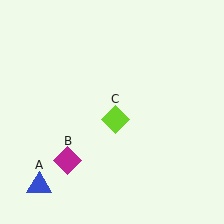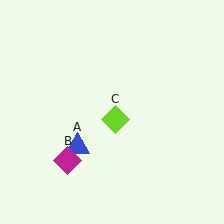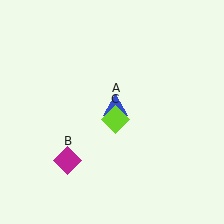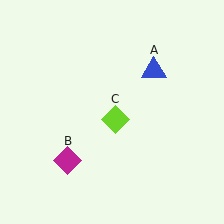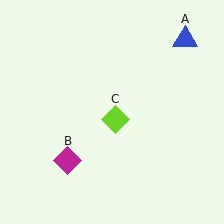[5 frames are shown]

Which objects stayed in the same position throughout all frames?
Magenta diamond (object B) and lime diamond (object C) remained stationary.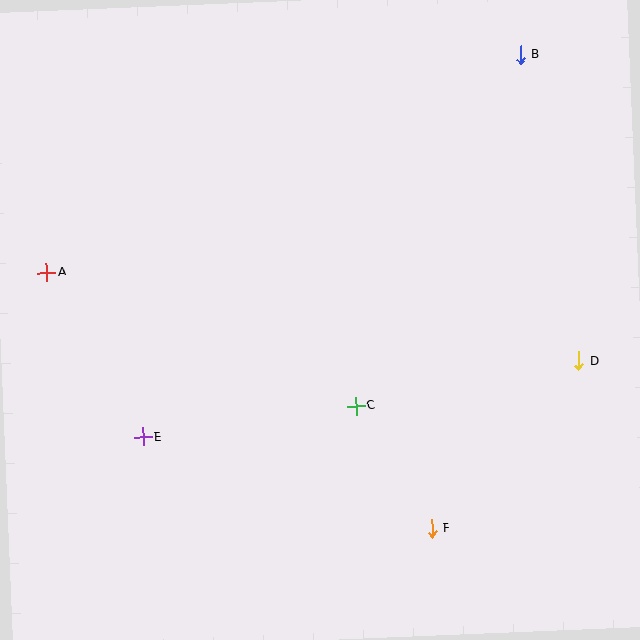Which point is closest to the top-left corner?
Point A is closest to the top-left corner.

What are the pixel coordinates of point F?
Point F is at (432, 528).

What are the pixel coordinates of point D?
Point D is at (579, 361).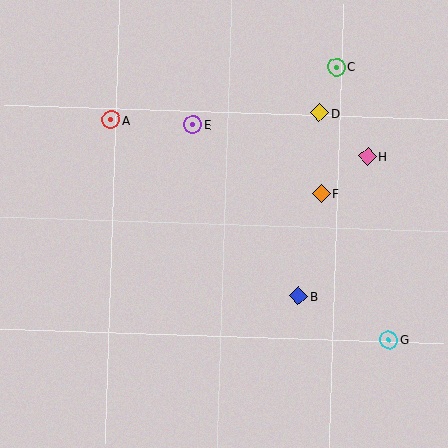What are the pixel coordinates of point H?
Point H is at (367, 156).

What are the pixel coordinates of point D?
Point D is at (319, 113).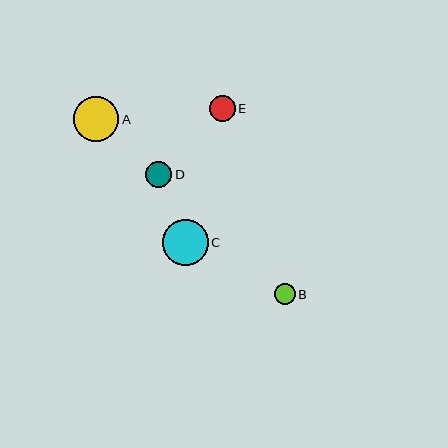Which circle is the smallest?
Circle B is the smallest with a size of approximately 21 pixels.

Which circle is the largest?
Circle C is the largest with a size of approximately 46 pixels.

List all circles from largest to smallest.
From largest to smallest: C, A, D, E, B.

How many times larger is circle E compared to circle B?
Circle E is approximately 1.2 times the size of circle B.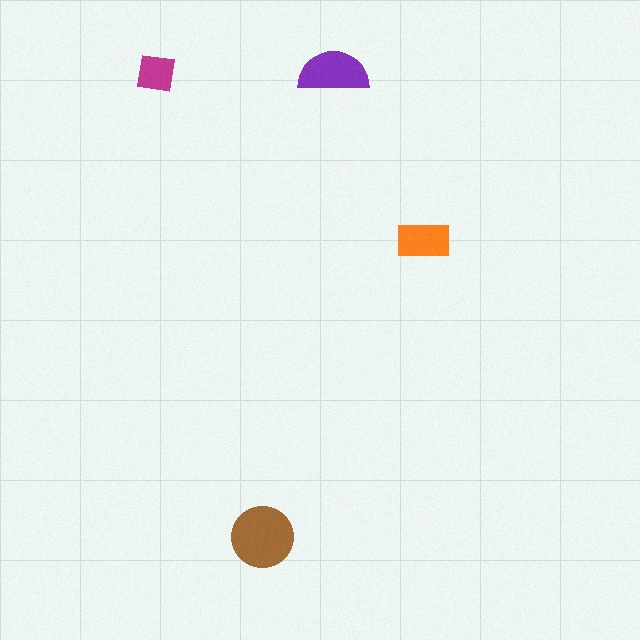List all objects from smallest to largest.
The magenta square, the orange rectangle, the purple semicircle, the brown circle.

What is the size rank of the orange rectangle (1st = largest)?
3rd.